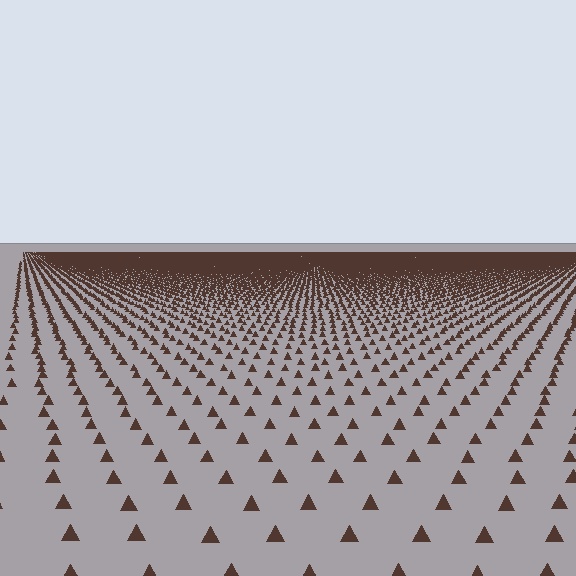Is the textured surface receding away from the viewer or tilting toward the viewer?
The surface is receding away from the viewer. Texture elements get smaller and denser toward the top.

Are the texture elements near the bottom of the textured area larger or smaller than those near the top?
Larger. Near the bottom, elements are closer to the viewer and appear at a bigger on-screen size.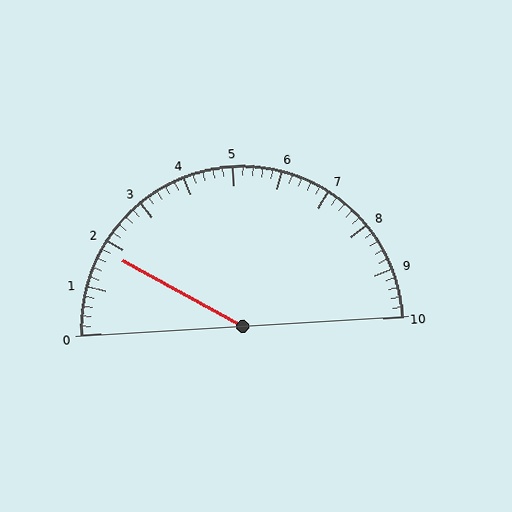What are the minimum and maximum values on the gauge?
The gauge ranges from 0 to 10.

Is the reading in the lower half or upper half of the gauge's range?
The reading is in the lower half of the range (0 to 10).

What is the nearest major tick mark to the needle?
The nearest major tick mark is 2.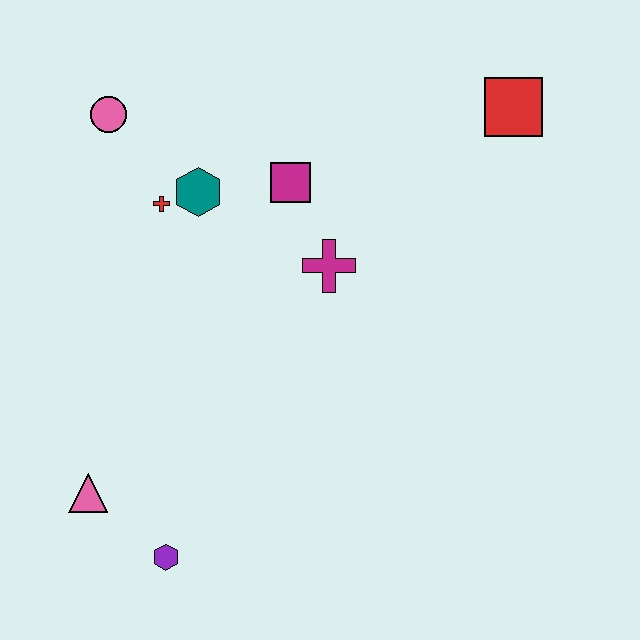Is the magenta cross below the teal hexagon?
Yes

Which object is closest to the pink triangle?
The purple hexagon is closest to the pink triangle.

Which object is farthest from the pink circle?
The purple hexagon is farthest from the pink circle.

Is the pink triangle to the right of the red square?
No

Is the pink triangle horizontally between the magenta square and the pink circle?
No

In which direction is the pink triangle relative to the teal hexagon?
The pink triangle is below the teal hexagon.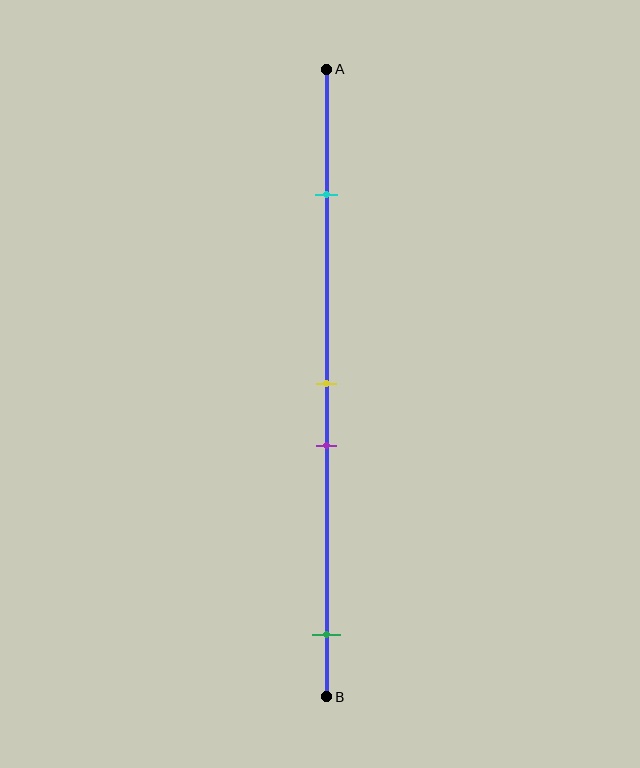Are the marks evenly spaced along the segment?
No, the marks are not evenly spaced.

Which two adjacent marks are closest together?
The yellow and purple marks are the closest adjacent pair.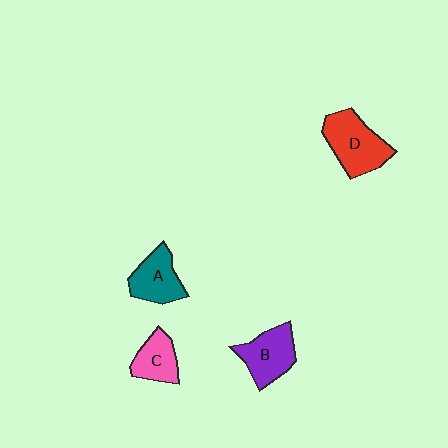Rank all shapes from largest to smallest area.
From largest to smallest: D (red), B (purple), A (teal), C (pink).